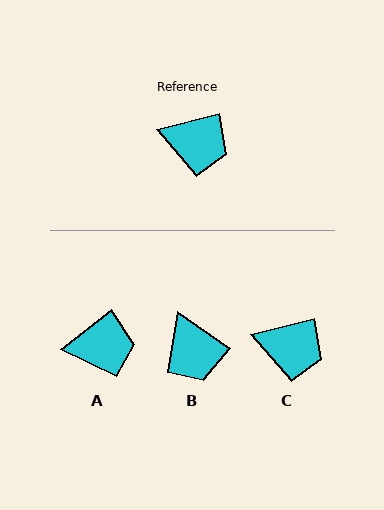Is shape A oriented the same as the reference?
No, it is off by about 24 degrees.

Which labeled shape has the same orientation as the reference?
C.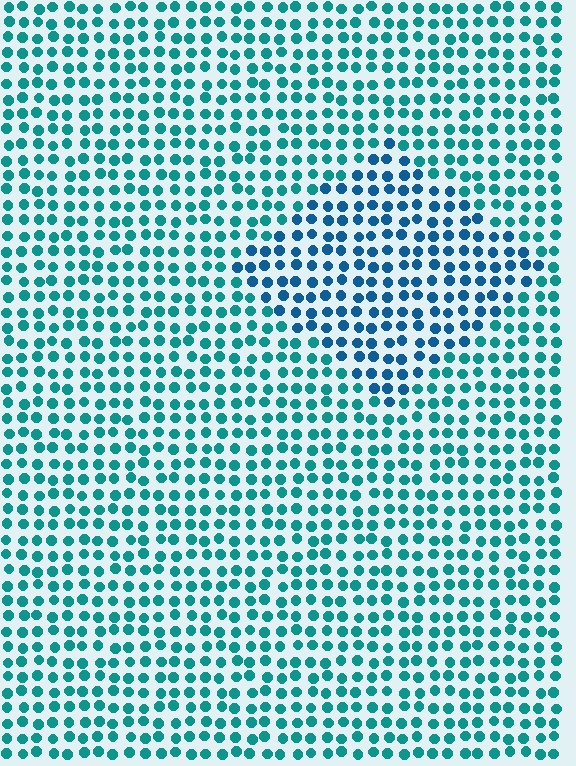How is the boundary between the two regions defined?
The boundary is defined purely by a slight shift in hue (about 29 degrees). Spacing, size, and orientation are identical on both sides.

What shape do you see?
I see a diamond.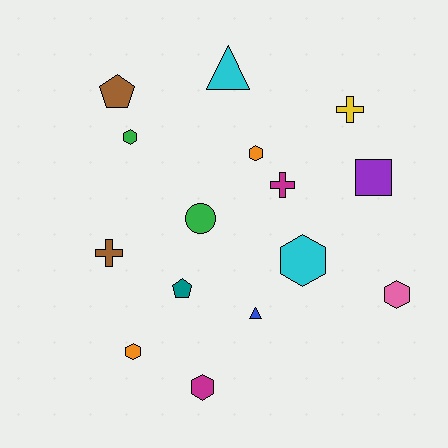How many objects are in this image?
There are 15 objects.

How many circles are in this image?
There is 1 circle.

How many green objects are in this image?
There are 2 green objects.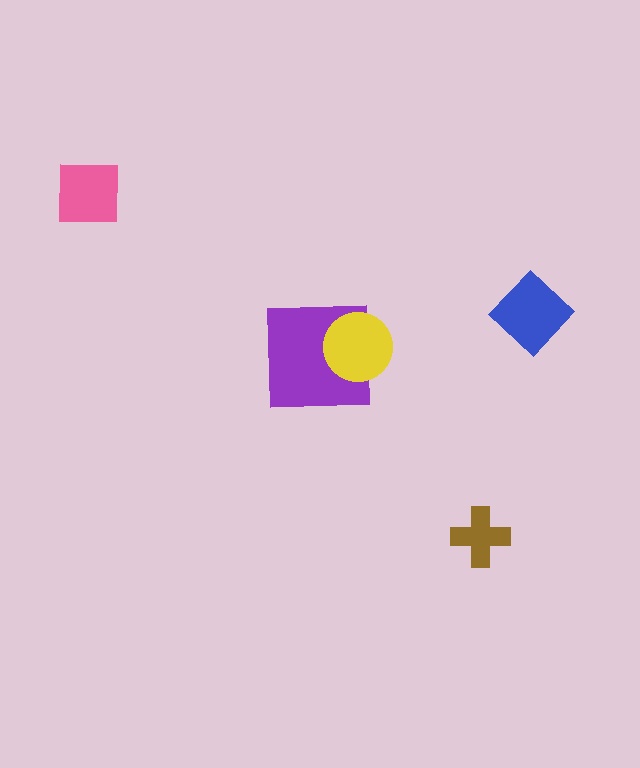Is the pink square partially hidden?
No, no other shape covers it.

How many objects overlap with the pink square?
0 objects overlap with the pink square.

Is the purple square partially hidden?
Yes, it is partially covered by another shape.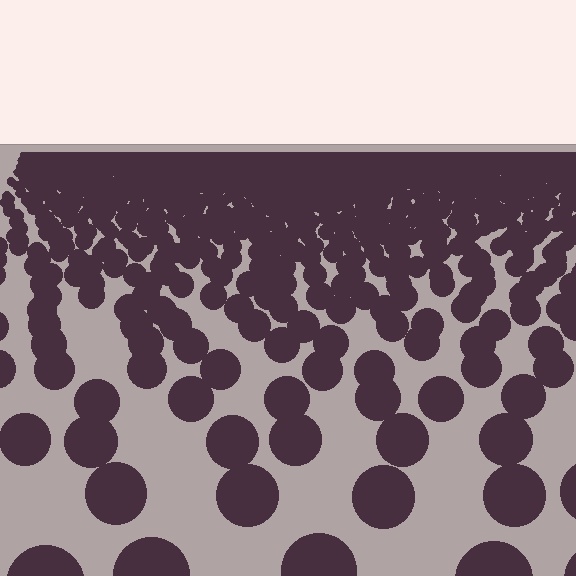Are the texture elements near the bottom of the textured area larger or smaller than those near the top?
Larger. Near the bottom, elements are closer to the viewer and appear at a bigger on-screen size.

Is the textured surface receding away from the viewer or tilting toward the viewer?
The surface is receding away from the viewer. Texture elements get smaller and denser toward the top.